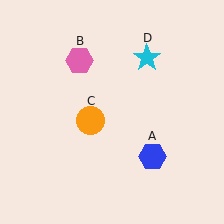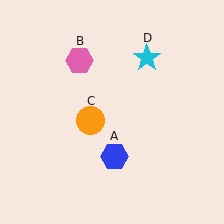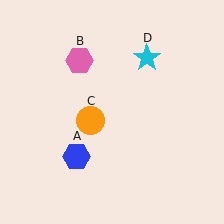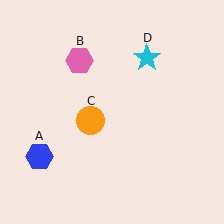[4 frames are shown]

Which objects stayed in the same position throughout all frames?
Pink hexagon (object B) and orange circle (object C) and cyan star (object D) remained stationary.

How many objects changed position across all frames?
1 object changed position: blue hexagon (object A).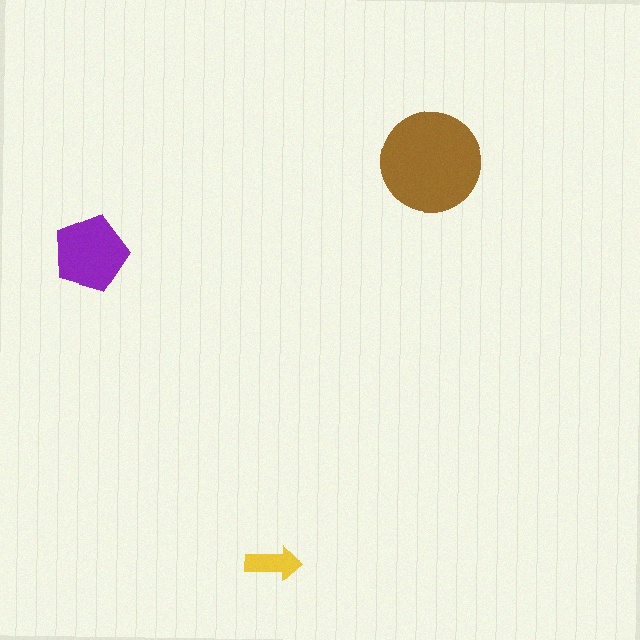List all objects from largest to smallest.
The brown circle, the purple pentagon, the yellow arrow.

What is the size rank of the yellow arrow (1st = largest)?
3rd.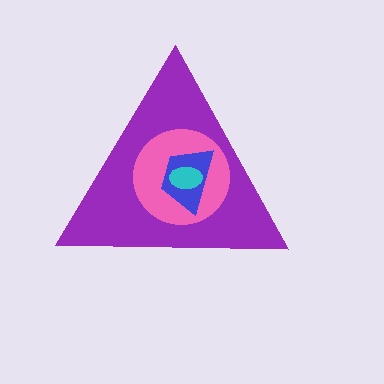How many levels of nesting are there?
4.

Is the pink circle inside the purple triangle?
Yes.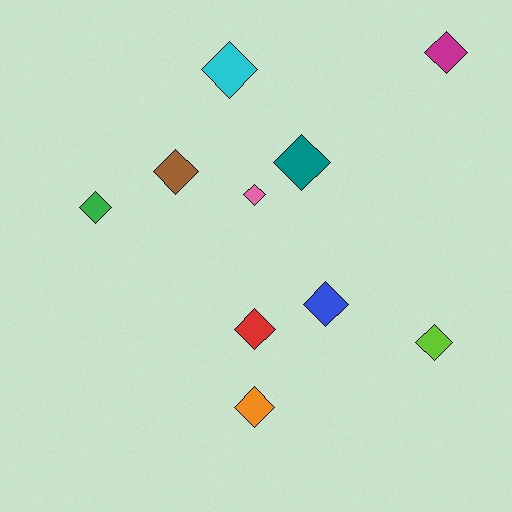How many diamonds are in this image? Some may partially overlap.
There are 10 diamonds.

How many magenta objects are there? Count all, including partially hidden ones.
There is 1 magenta object.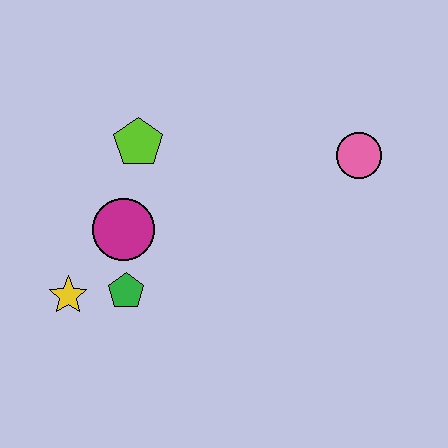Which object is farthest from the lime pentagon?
The pink circle is farthest from the lime pentagon.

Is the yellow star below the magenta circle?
Yes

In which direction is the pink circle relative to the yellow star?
The pink circle is to the right of the yellow star.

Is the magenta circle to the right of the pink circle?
No